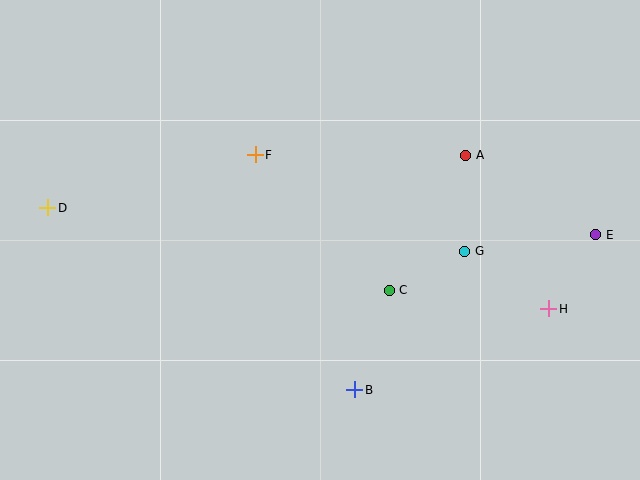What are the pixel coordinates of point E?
Point E is at (596, 235).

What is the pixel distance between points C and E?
The distance between C and E is 214 pixels.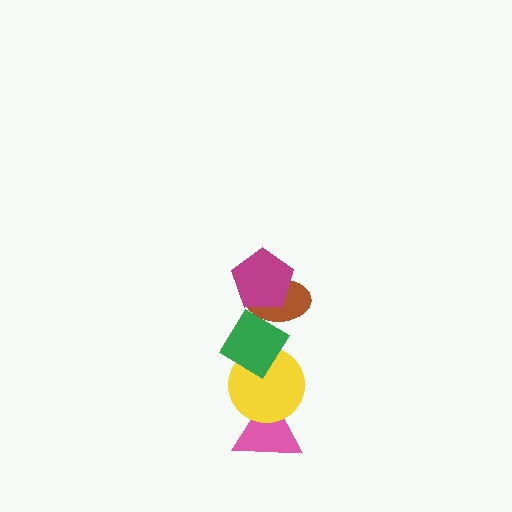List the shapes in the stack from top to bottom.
From top to bottom: the magenta pentagon, the brown ellipse, the green diamond, the yellow circle, the pink triangle.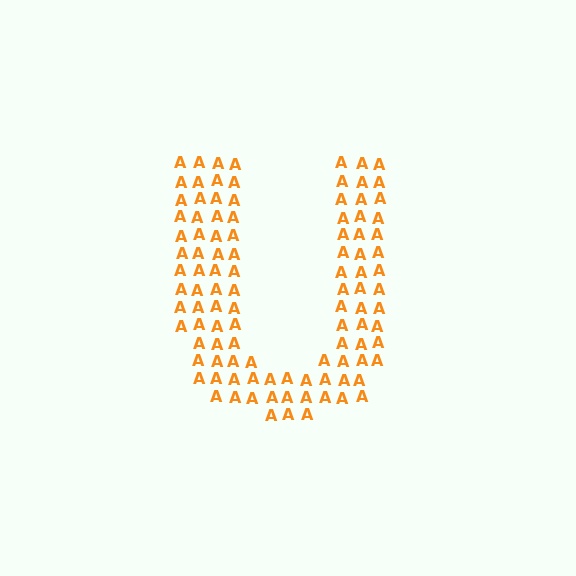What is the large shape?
The large shape is the letter U.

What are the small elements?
The small elements are letter A's.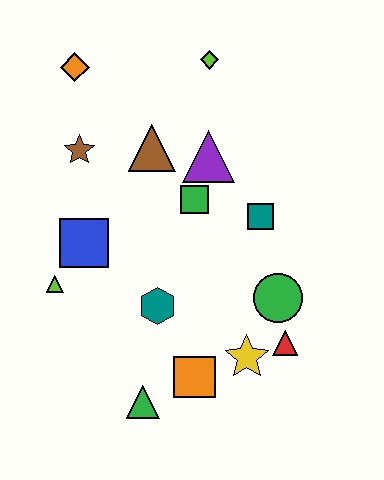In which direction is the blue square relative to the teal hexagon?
The blue square is to the left of the teal hexagon.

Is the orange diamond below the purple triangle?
No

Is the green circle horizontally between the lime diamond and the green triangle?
No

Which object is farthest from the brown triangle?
The green triangle is farthest from the brown triangle.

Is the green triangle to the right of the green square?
No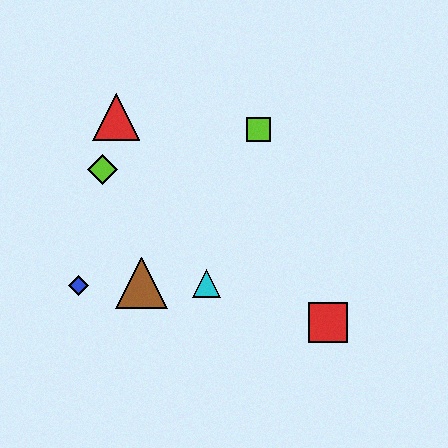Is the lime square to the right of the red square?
No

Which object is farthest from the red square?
The red triangle is farthest from the red square.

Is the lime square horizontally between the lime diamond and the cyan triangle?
No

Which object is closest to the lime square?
The red triangle is closest to the lime square.